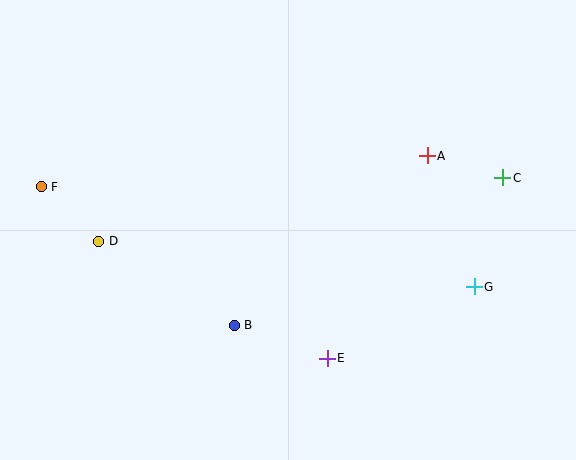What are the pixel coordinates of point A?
Point A is at (427, 156).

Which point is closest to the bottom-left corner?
Point D is closest to the bottom-left corner.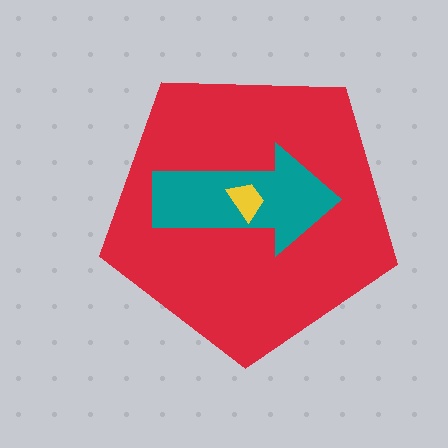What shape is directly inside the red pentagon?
The teal arrow.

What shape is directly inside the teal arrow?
The yellow trapezoid.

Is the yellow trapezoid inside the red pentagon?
Yes.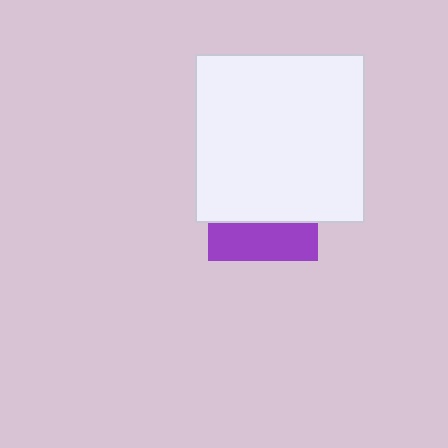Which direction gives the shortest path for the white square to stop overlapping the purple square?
Moving up gives the shortest separation.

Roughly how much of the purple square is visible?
A small part of it is visible (roughly 34%).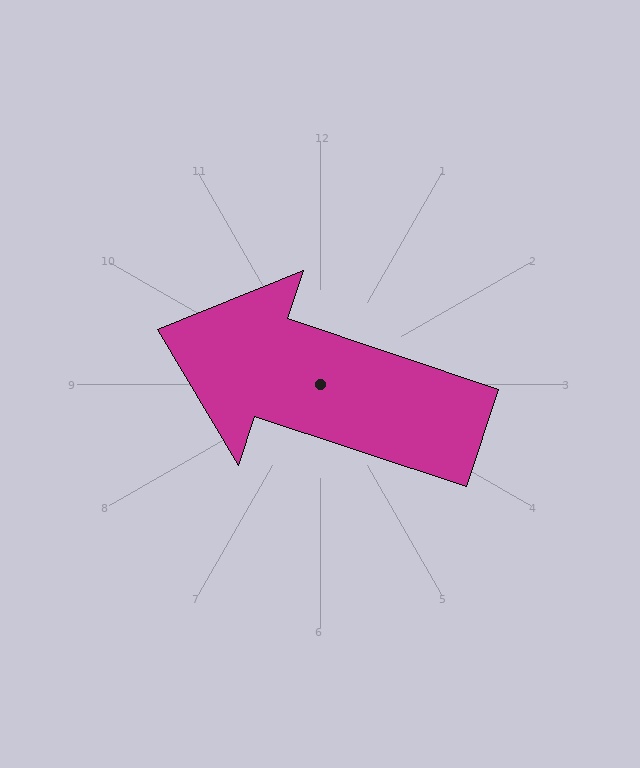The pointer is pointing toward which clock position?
Roughly 10 o'clock.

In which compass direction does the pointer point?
West.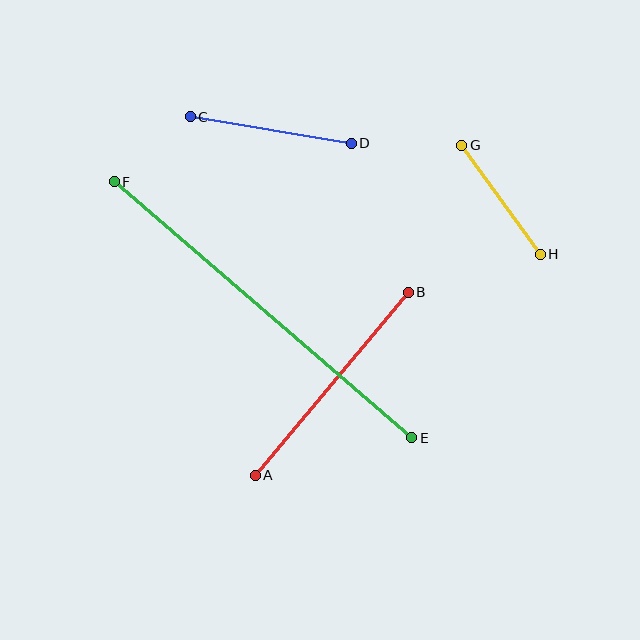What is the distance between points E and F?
The distance is approximately 393 pixels.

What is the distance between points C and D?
The distance is approximately 163 pixels.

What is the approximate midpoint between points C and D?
The midpoint is at approximately (271, 130) pixels.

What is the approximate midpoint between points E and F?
The midpoint is at approximately (263, 310) pixels.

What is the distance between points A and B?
The distance is approximately 239 pixels.